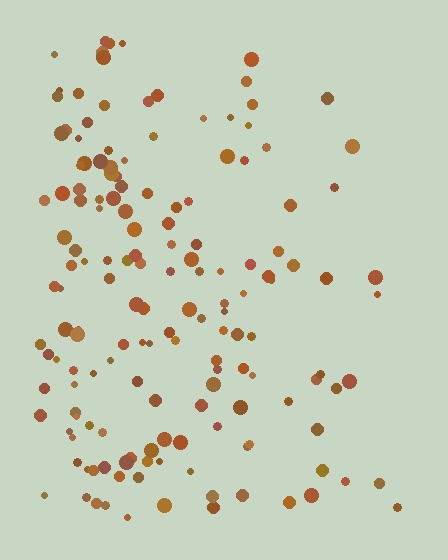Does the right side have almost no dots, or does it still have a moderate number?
Still a moderate number, just noticeably fewer than the left.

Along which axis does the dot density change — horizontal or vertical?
Horizontal.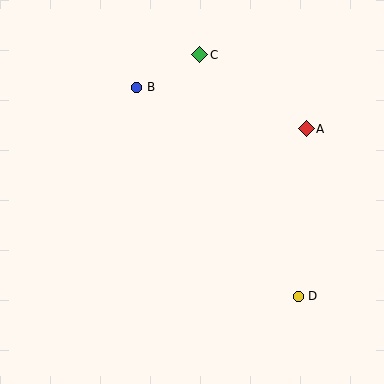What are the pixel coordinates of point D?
Point D is at (298, 296).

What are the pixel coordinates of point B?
Point B is at (137, 87).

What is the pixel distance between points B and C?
The distance between B and C is 71 pixels.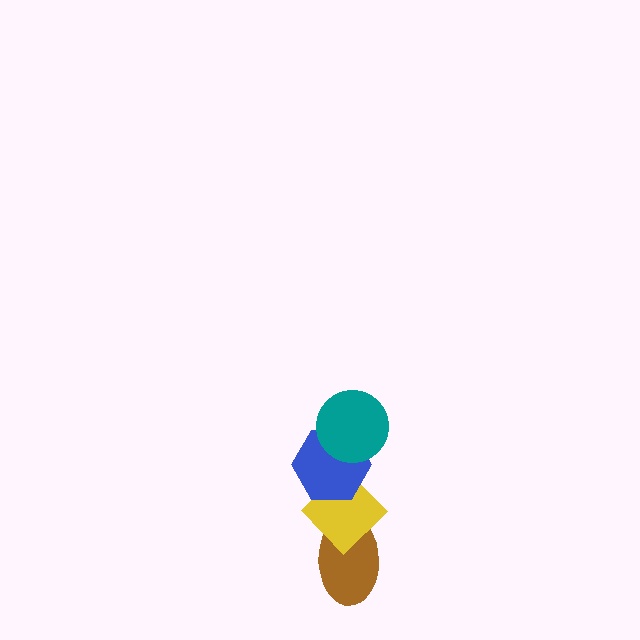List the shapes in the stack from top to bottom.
From top to bottom: the teal circle, the blue hexagon, the yellow diamond, the brown ellipse.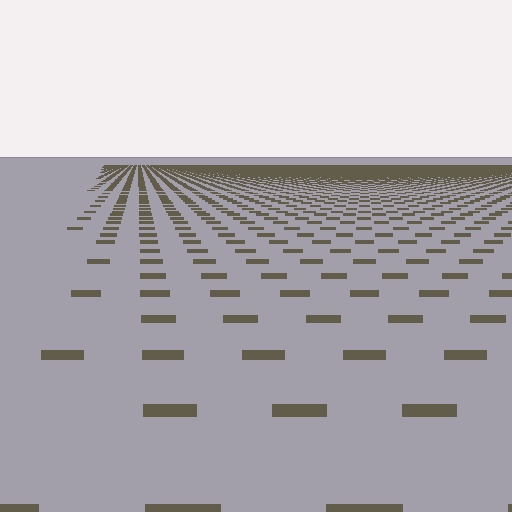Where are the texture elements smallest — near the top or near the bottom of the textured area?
Near the top.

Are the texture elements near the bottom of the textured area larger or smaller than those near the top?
Larger. Near the bottom, elements are closer to the viewer and appear at a bigger on-screen size.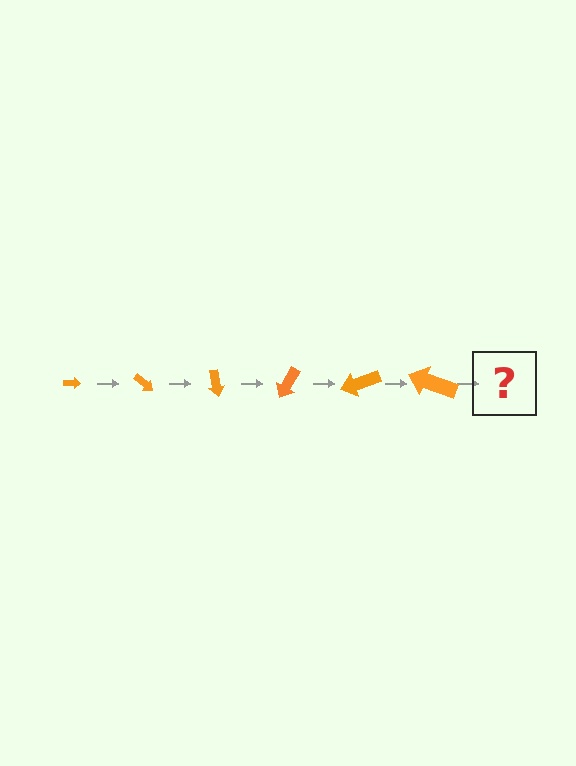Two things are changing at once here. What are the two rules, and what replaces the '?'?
The two rules are that the arrow grows larger each step and it rotates 40 degrees each step. The '?' should be an arrow, larger than the previous one and rotated 240 degrees from the start.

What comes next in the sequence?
The next element should be an arrow, larger than the previous one and rotated 240 degrees from the start.